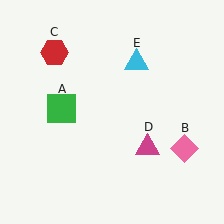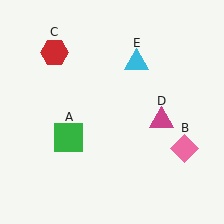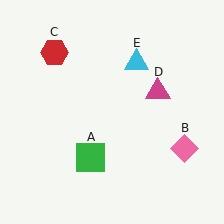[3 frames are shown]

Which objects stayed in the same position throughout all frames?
Pink diamond (object B) and red hexagon (object C) and cyan triangle (object E) remained stationary.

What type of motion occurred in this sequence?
The green square (object A), magenta triangle (object D) rotated counterclockwise around the center of the scene.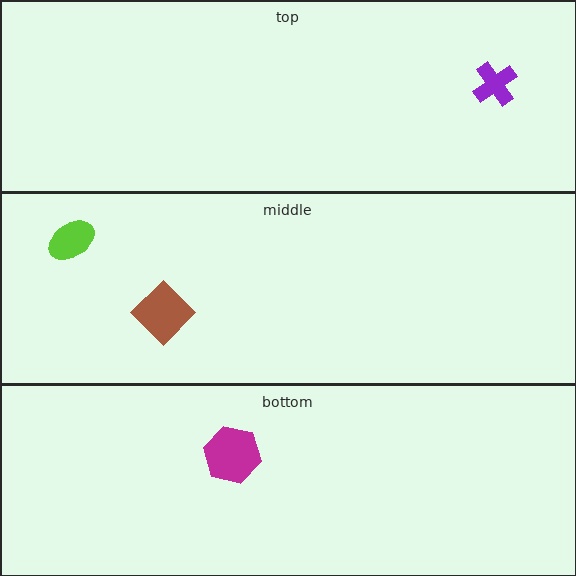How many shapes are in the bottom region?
1.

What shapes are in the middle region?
The lime ellipse, the brown diamond.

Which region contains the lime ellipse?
The middle region.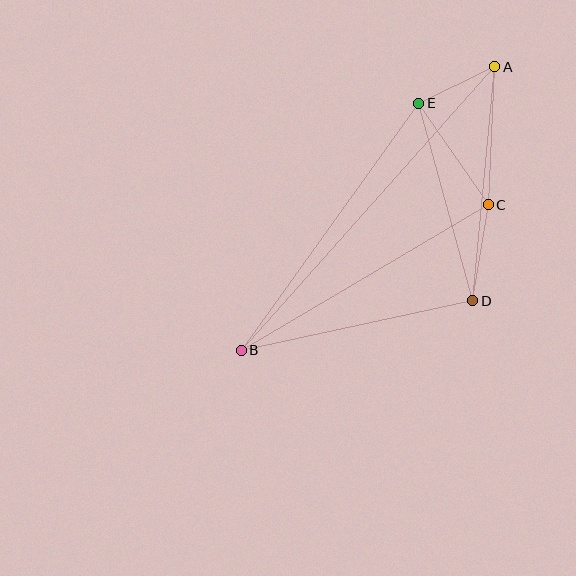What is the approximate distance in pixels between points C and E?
The distance between C and E is approximately 123 pixels.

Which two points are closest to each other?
Points A and E are closest to each other.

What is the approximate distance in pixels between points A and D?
The distance between A and D is approximately 235 pixels.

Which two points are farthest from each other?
Points A and B are farthest from each other.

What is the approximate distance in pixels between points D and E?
The distance between D and E is approximately 205 pixels.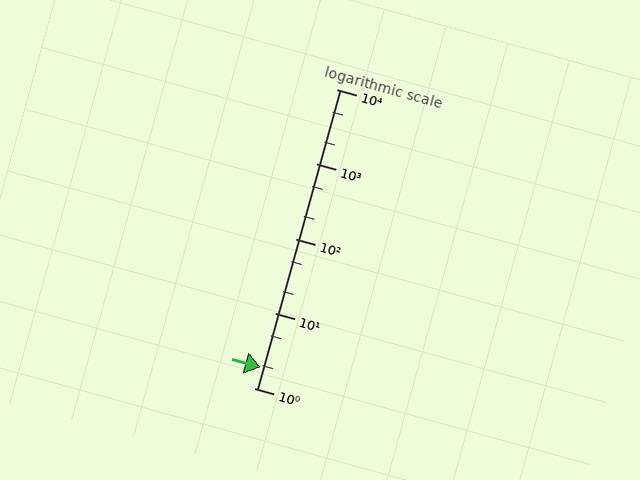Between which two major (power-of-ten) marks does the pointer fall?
The pointer is between 1 and 10.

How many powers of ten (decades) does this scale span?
The scale spans 4 decades, from 1 to 10000.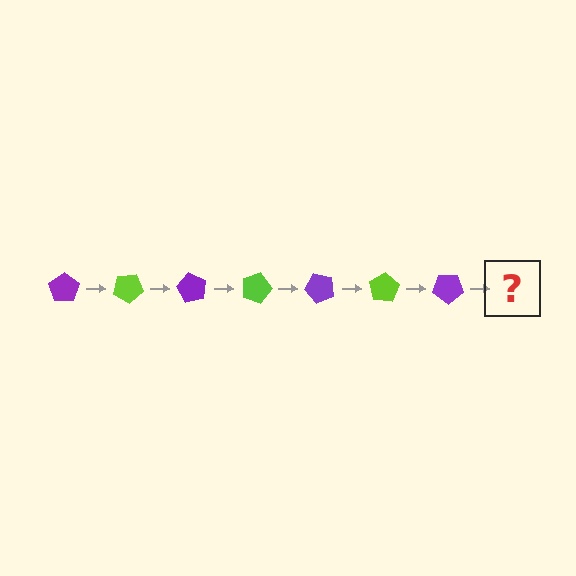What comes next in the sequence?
The next element should be a lime pentagon, rotated 210 degrees from the start.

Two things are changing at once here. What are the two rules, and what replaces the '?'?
The two rules are that it rotates 30 degrees each step and the color cycles through purple and lime. The '?' should be a lime pentagon, rotated 210 degrees from the start.